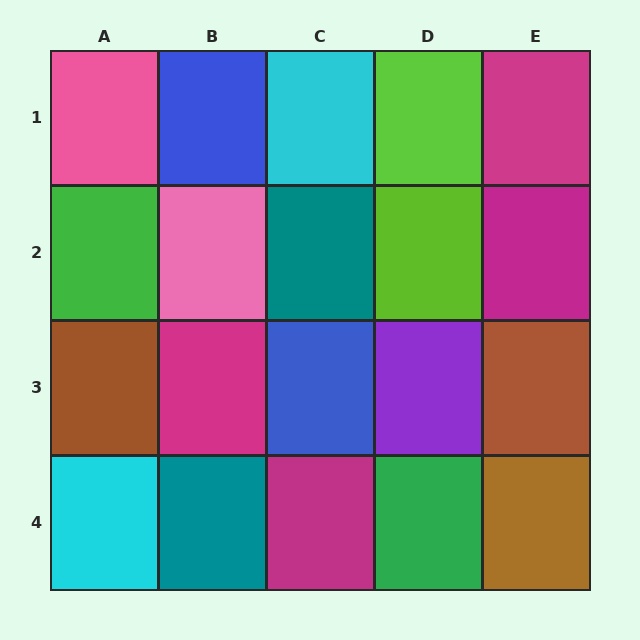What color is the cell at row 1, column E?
Magenta.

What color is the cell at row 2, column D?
Lime.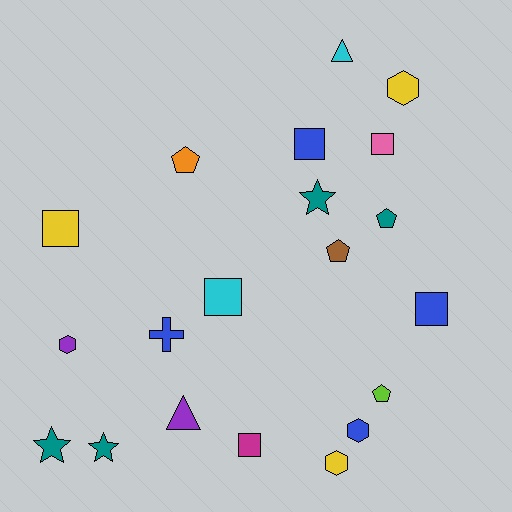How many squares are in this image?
There are 6 squares.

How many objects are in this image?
There are 20 objects.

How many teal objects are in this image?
There are 4 teal objects.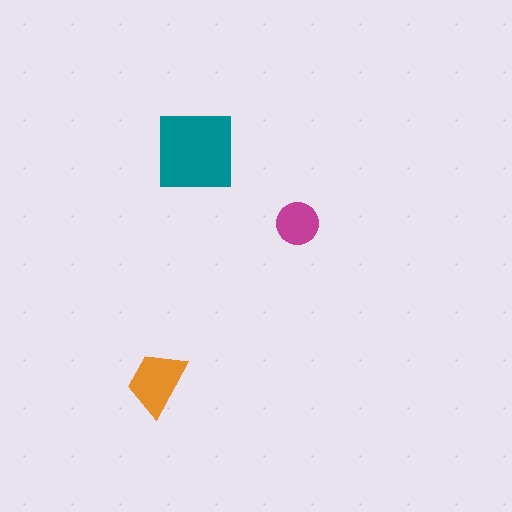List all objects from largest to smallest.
The teal square, the orange trapezoid, the magenta circle.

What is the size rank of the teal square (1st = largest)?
1st.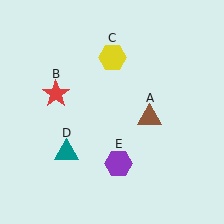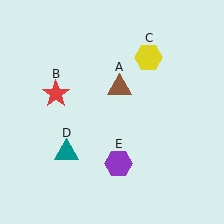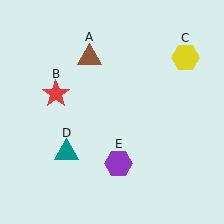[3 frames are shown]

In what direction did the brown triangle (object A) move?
The brown triangle (object A) moved up and to the left.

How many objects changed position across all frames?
2 objects changed position: brown triangle (object A), yellow hexagon (object C).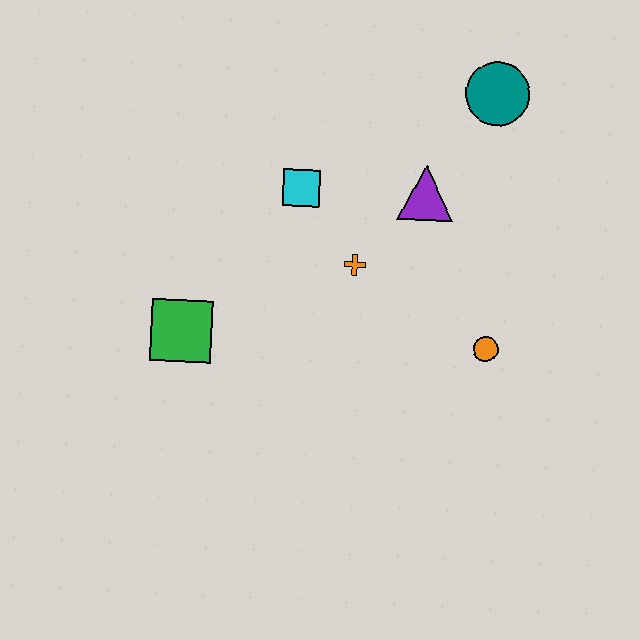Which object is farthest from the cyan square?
The orange circle is farthest from the cyan square.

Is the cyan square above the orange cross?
Yes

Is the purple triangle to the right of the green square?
Yes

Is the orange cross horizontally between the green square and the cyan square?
No